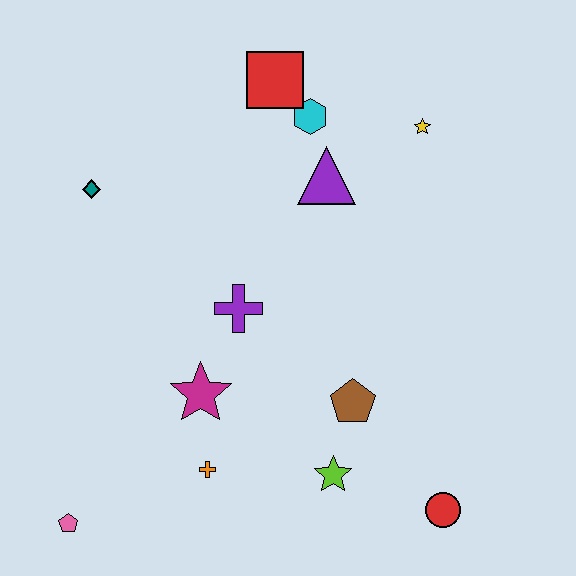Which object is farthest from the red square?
The pink pentagon is farthest from the red square.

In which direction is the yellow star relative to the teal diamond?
The yellow star is to the right of the teal diamond.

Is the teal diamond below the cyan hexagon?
Yes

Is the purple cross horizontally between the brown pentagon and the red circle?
No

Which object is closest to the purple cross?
The magenta star is closest to the purple cross.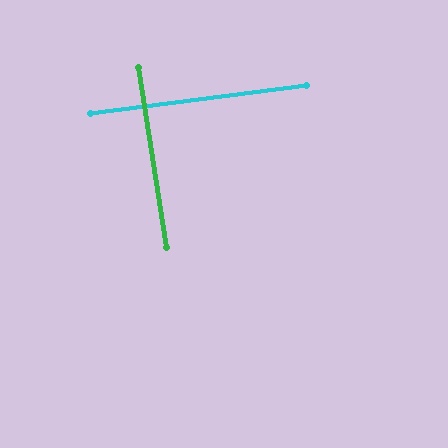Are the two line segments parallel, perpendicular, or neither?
Perpendicular — they meet at approximately 88°.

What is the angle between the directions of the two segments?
Approximately 88 degrees.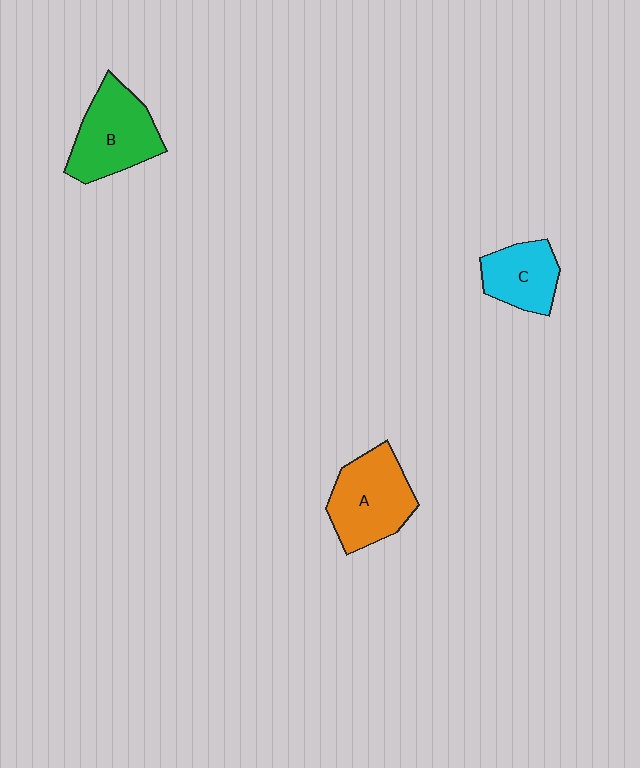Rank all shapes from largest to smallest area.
From largest to smallest: A (orange), B (green), C (cyan).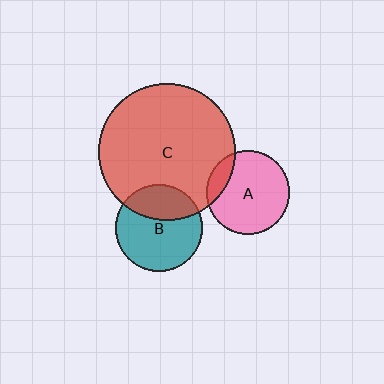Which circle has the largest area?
Circle C (red).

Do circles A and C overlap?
Yes.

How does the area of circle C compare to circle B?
Approximately 2.5 times.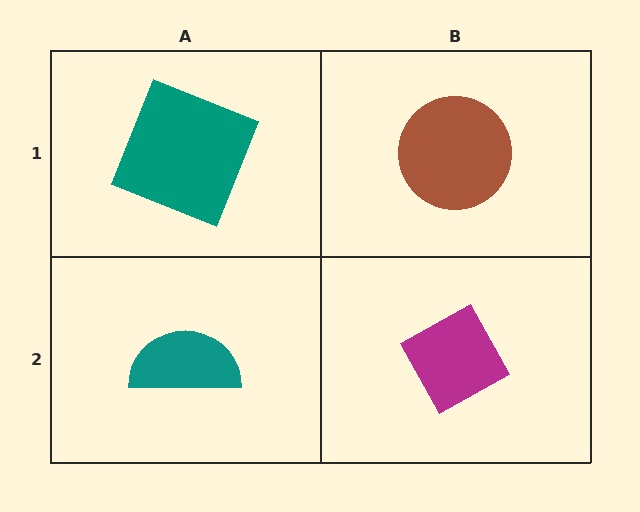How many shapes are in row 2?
2 shapes.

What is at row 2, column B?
A magenta diamond.